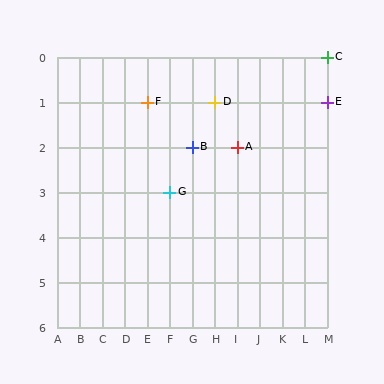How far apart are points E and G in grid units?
Points E and G are 7 columns and 2 rows apart (about 7.3 grid units diagonally).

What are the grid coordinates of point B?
Point B is at grid coordinates (G, 2).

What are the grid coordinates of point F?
Point F is at grid coordinates (E, 1).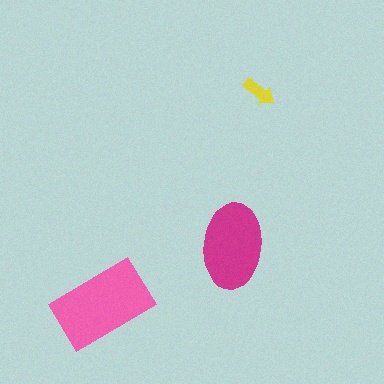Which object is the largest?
The pink rectangle.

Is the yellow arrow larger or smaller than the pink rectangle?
Smaller.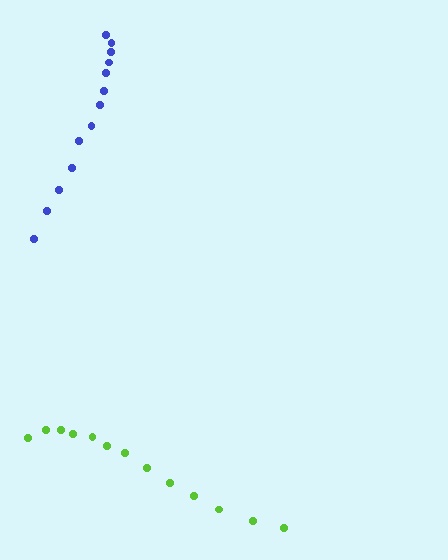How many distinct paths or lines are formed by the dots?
There are 2 distinct paths.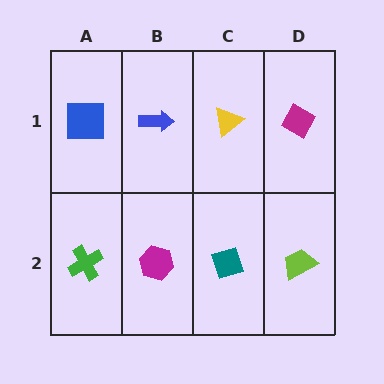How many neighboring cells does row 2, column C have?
3.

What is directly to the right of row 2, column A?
A magenta hexagon.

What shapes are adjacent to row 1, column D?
A lime trapezoid (row 2, column D), a yellow triangle (row 1, column C).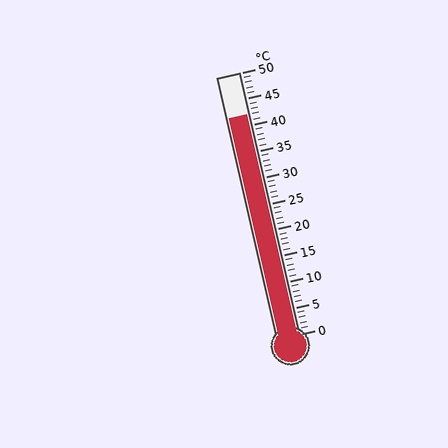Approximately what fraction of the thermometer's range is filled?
The thermometer is filled to approximately 85% of its range.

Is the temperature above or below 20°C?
The temperature is above 20°C.